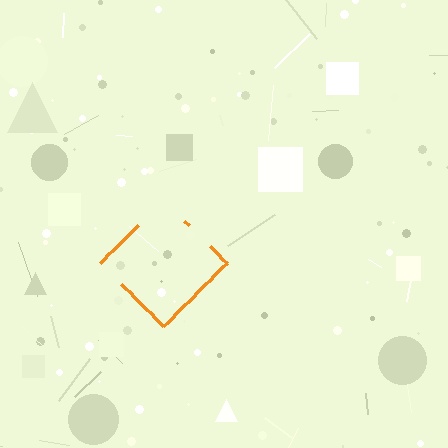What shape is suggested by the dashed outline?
The dashed outline suggests a diamond.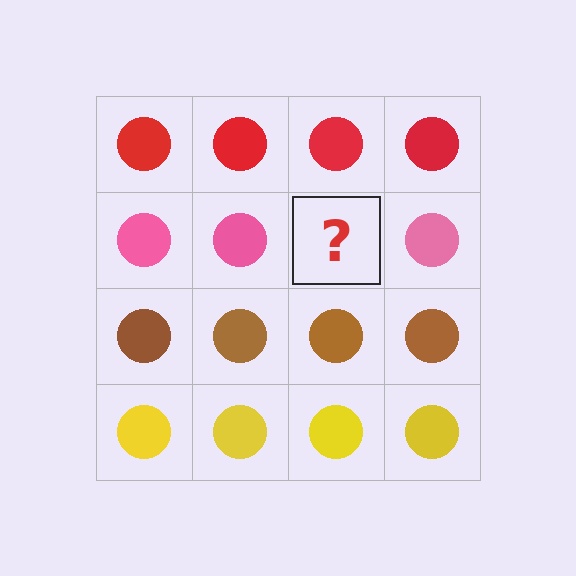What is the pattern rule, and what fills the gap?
The rule is that each row has a consistent color. The gap should be filled with a pink circle.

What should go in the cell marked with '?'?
The missing cell should contain a pink circle.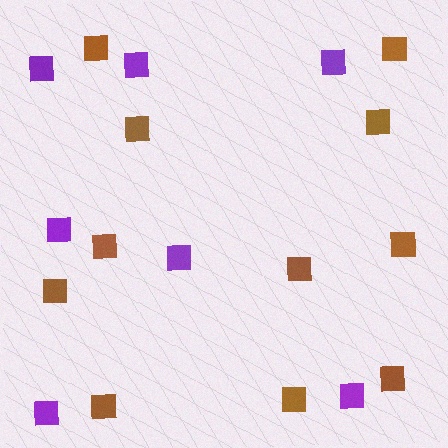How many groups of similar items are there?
There are 2 groups: one group of brown squares (11) and one group of purple squares (7).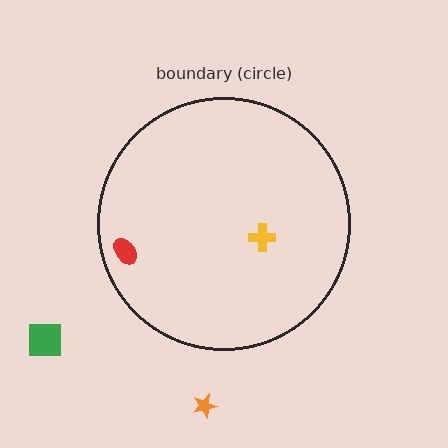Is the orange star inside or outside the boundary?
Outside.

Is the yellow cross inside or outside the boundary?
Inside.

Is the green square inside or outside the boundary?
Outside.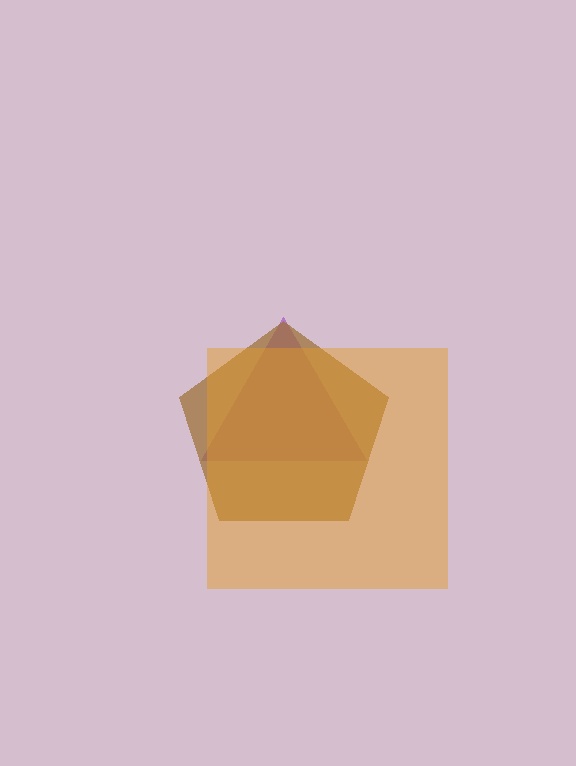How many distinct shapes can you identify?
There are 3 distinct shapes: a purple triangle, a brown pentagon, an orange square.